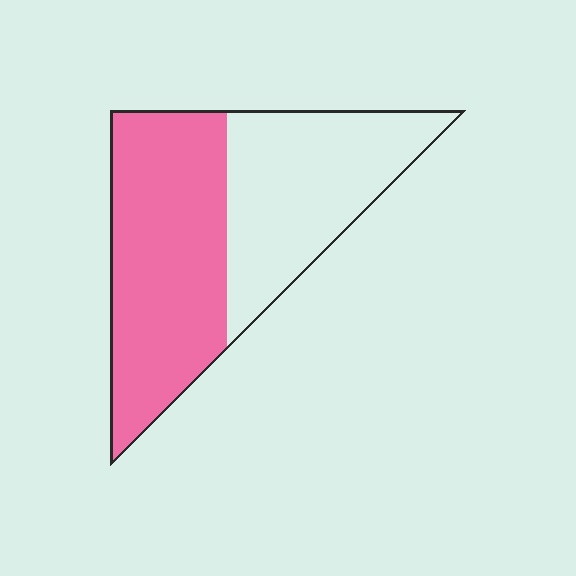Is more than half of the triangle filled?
Yes.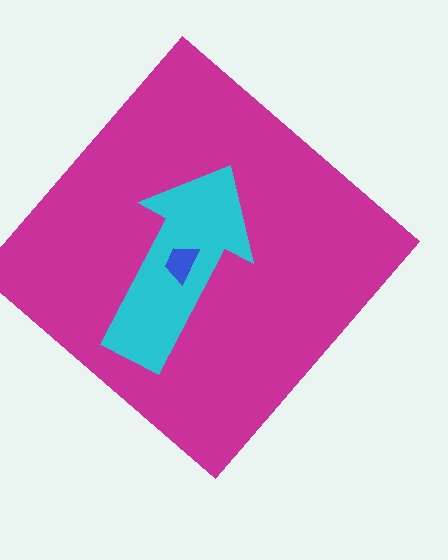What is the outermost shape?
The magenta diamond.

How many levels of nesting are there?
3.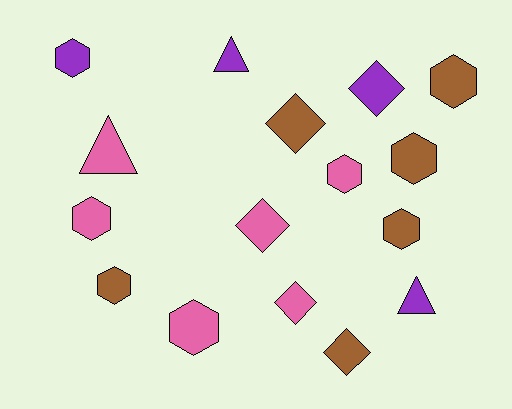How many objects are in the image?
There are 16 objects.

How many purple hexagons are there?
There is 1 purple hexagon.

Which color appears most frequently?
Brown, with 6 objects.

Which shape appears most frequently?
Hexagon, with 8 objects.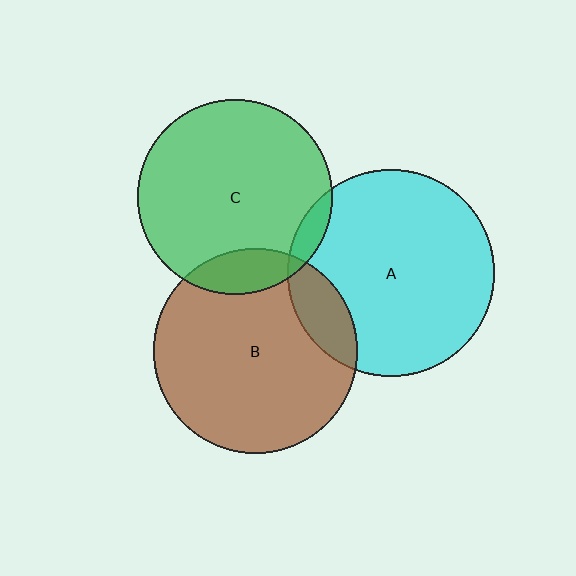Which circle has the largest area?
Circle A (cyan).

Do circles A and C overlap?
Yes.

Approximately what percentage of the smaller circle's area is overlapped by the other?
Approximately 5%.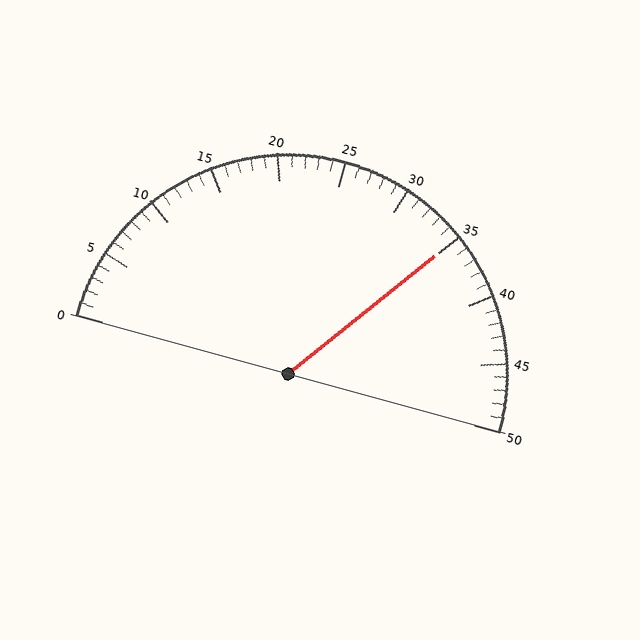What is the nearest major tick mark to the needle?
The nearest major tick mark is 35.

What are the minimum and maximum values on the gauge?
The gauge ranges from 0 to 50.